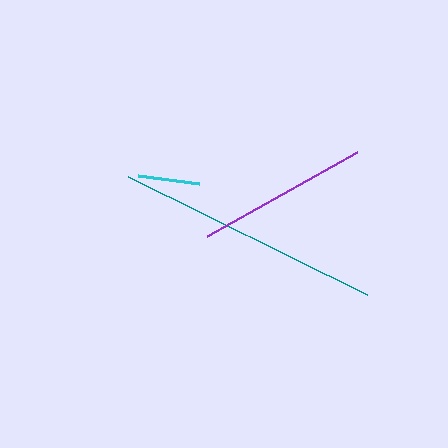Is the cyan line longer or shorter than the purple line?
The purple line is longer than the cyan line.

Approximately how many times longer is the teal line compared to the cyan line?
The teal line is approximately 4.3 times the length of the cyan line.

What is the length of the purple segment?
The purple segment is approximately 172 pixels long.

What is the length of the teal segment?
The teal segment is approximately 267 pixels long.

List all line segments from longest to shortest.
From longest to shortest: teal, purple, cyan.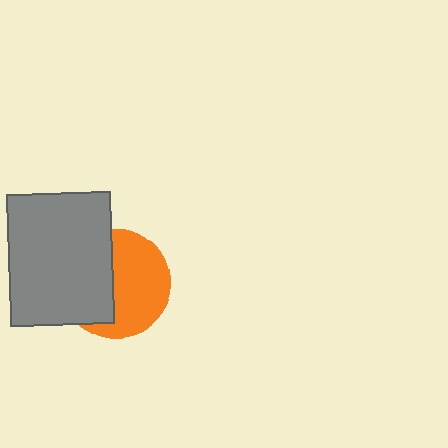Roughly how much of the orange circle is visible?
About half of it is visible (roughly 56%).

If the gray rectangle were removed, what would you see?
You would see the complete orange circle.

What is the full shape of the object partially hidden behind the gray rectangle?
The partially hidden object is an orange circle.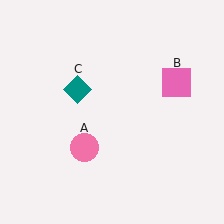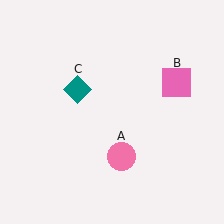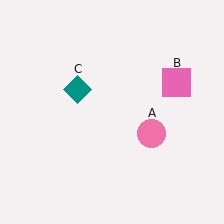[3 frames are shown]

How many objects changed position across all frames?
1 object changed position: pink circle (object A).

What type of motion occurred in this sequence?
The pink circle (object A) rotated counterclockwise around the center of the scene.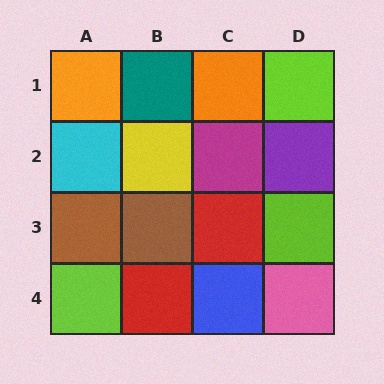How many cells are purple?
1 cell is purple.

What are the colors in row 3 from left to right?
Brown, brown, red, lime.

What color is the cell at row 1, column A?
Orange.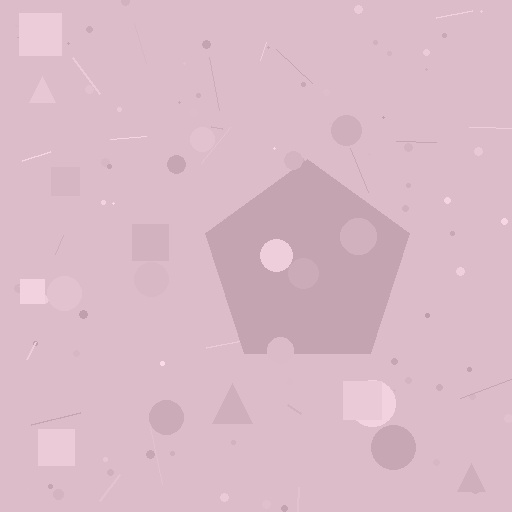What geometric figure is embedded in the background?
A pentagon is embedded in the background.